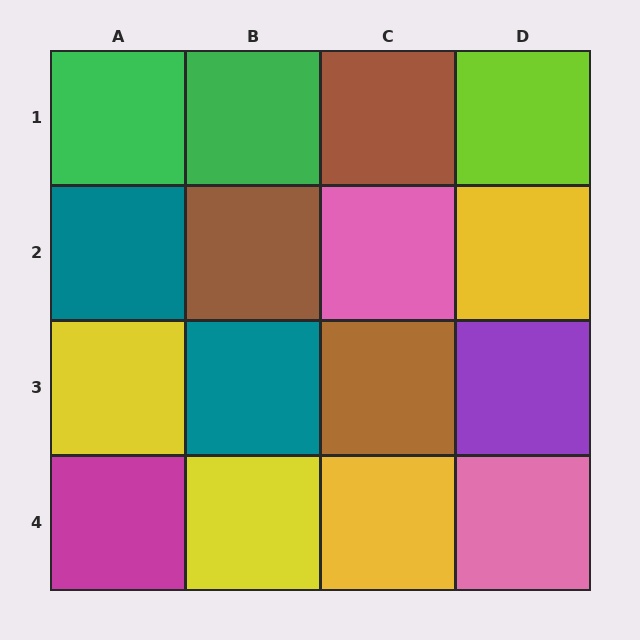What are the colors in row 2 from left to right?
Teal, brown, pink, yellow.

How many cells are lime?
1 cell is lime.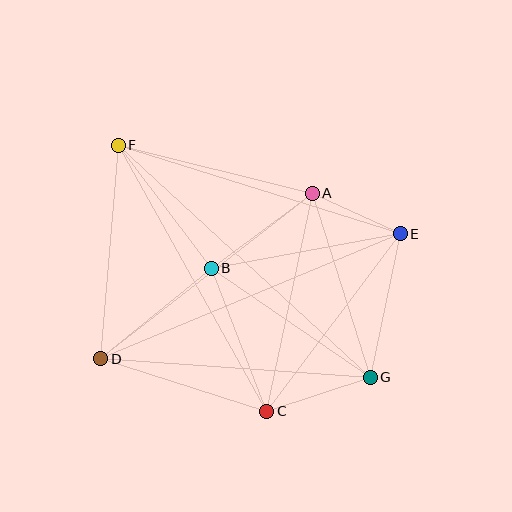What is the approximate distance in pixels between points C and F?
The distance between C and F is approximately 305 pixels.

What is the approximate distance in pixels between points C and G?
The distance between C and G is approximately 109 pixels.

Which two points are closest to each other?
Points A and E are closest to each other.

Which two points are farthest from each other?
Points F and G are farthest from each other.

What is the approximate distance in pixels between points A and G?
The distance between A and G is approximately 193 pixels.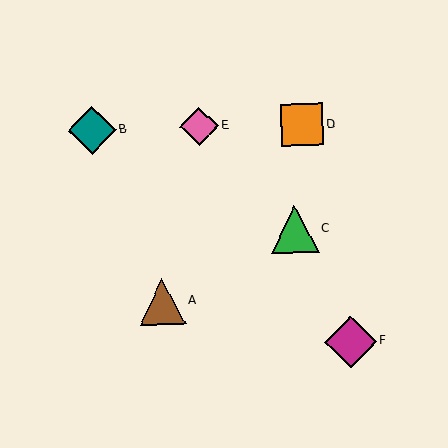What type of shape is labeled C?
Shape C is a green triangle.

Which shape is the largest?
The magenta diamond (labeled F) is the largest.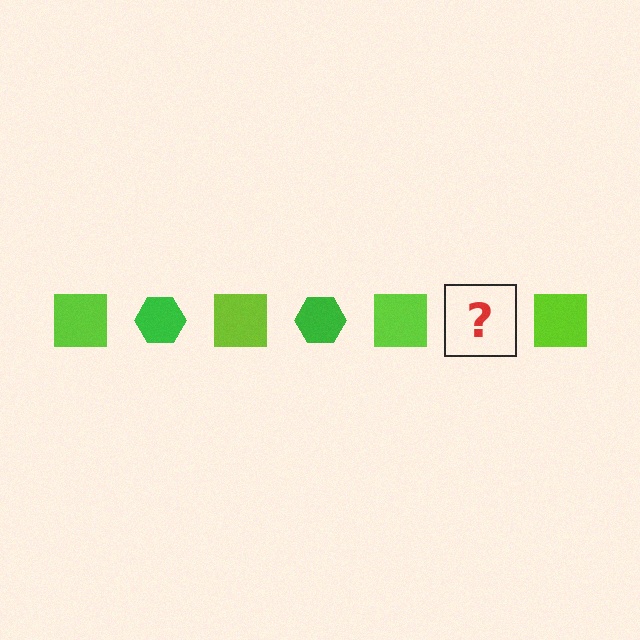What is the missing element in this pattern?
The missing element is a green hexagon.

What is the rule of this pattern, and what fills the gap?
The rule is that the pattern alternates between lime square and green hexagon. The gap should be filled with a green hexagon.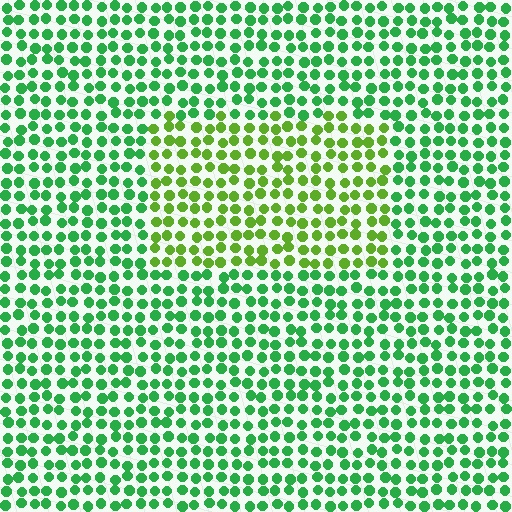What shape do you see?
I see a rectangle.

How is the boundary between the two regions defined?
The boundary is defined purely by a slight shift in hue (about 38 degrees). Spacing, size, and orientation are identical on both sides.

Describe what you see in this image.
The image is filled with small green elements in a uniform arrangement. A rectangle-shaped region is visible where the elements are tinted to a slightly different hue, forming a subtle color boundary.